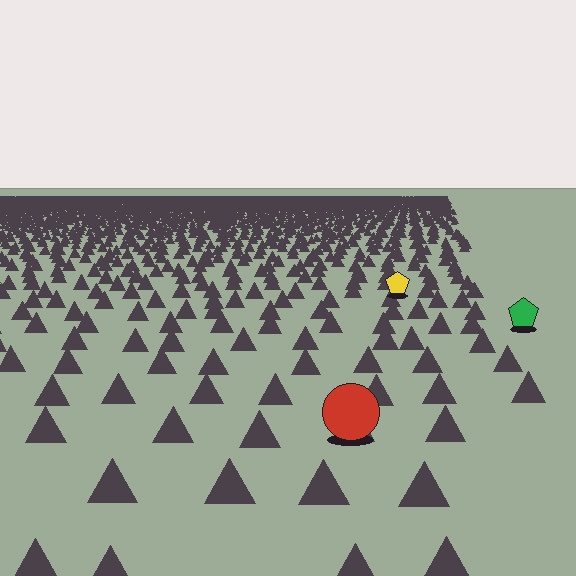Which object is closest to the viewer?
The red circle is closest. The texture marks near it are larger and more spread out.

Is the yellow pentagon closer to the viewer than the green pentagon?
No. The green pentagon is closer — you can tell from the texture gradient: the ground texture is coarser near it.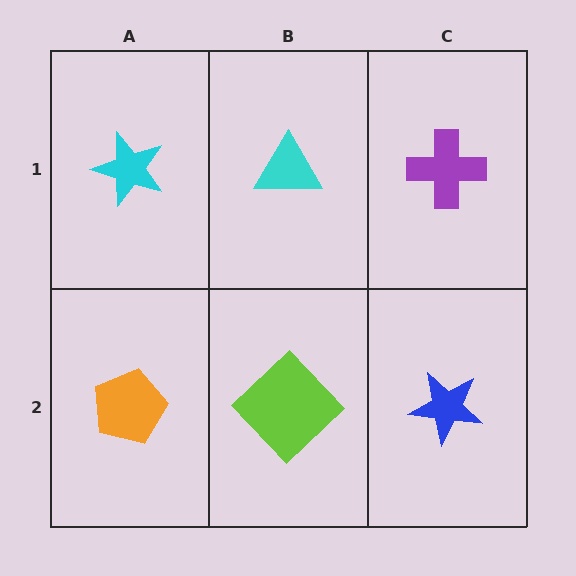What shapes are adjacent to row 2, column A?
A cyan star (row 1, column A), a lime diamond (row 2, column B).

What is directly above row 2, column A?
A cyan star.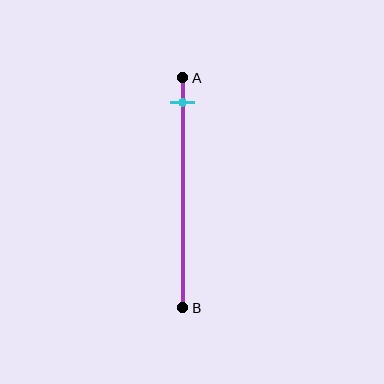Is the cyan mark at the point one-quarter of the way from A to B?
No, the mark is at about 10% from A, not at the 25% one-quarter point.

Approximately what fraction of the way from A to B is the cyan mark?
The cyan mark is approximately 10% of the way from A to B.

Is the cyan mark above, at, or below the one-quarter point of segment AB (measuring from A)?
The cyan mark is above the one-quarter point of segment AB.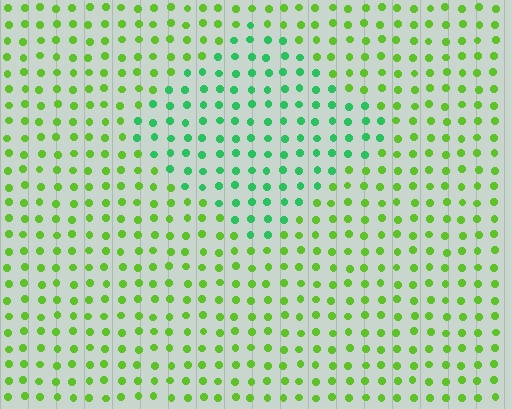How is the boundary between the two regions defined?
The boundary is defined purely by a slight shift in hue (about 42 degrees). Spacing, size, and orientation are identical on both sides.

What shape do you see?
I see a diamond.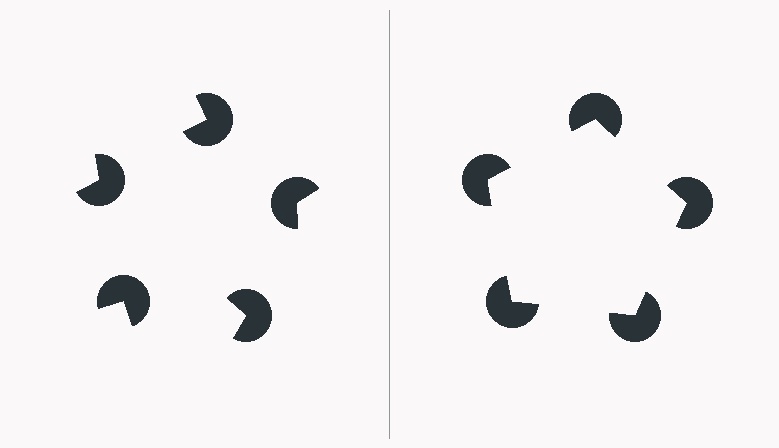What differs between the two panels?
The pac-man discs are positioned identically on both sides; only the wedge orientations differ. On the right they align to a pentagon; on the left they are misaligned.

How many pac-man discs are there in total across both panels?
10 — 5 on each side.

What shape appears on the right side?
An illusory pentagon.